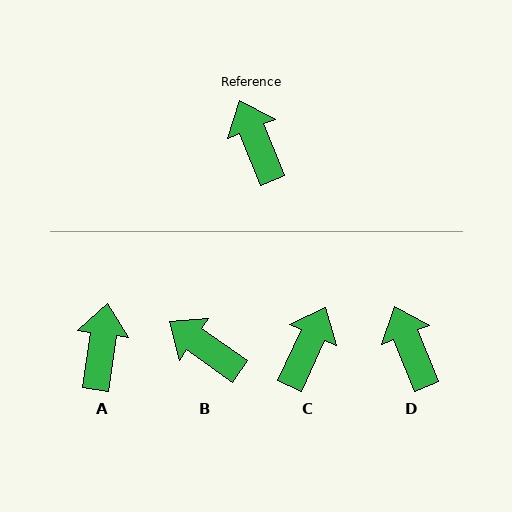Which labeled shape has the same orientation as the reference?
D.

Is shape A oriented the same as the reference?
No, it is off by about 30 degrees.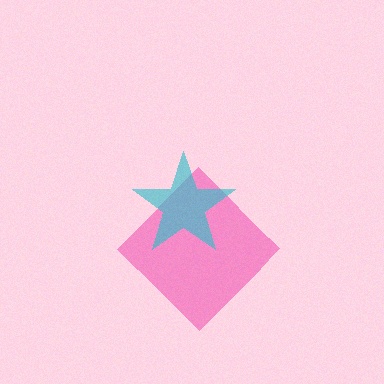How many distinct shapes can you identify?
There are 2 distinct shapes: a pink diamond, a cyan star.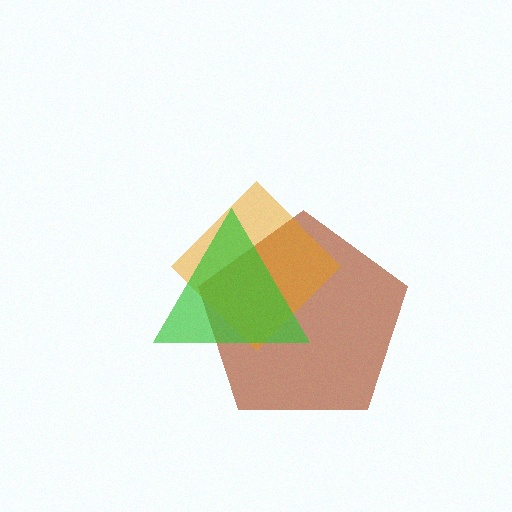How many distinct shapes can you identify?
There are 3 distinct shapes: a brown pentagon, an orange diamond, a green triangle.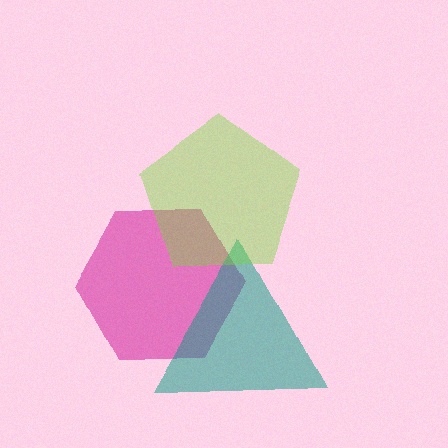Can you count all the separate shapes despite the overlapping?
Yes, there are 3 separate shapes.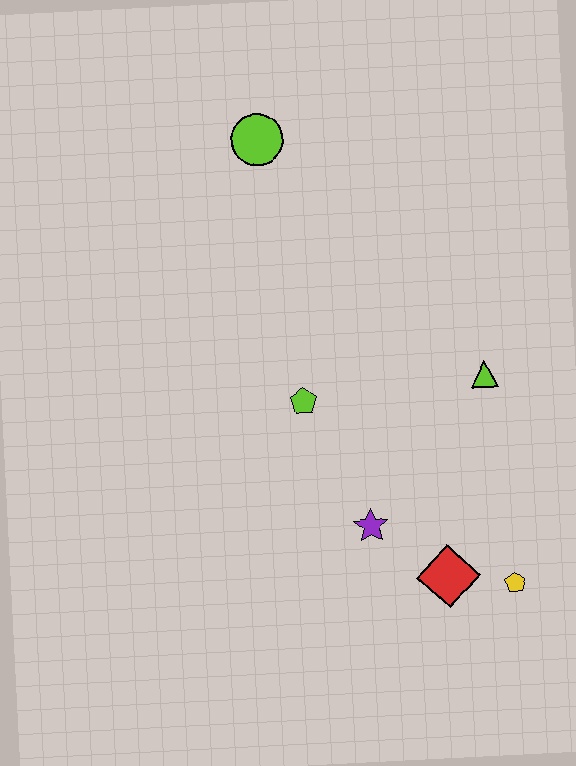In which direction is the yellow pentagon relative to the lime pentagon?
The yellow pentagon is to the right of the lime pentagon.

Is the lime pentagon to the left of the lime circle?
No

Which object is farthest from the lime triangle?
The lime circle is farthest from the lime triangle.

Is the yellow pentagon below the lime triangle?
Yes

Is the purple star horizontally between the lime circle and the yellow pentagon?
Yes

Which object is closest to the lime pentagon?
The purple star is closest to the lime pentagon.